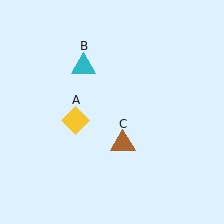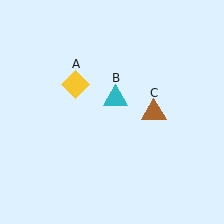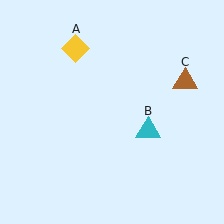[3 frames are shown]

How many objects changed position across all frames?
3 objects changed position: yellow diamond (object A), cyan triangle (object B), brown triangle (object C).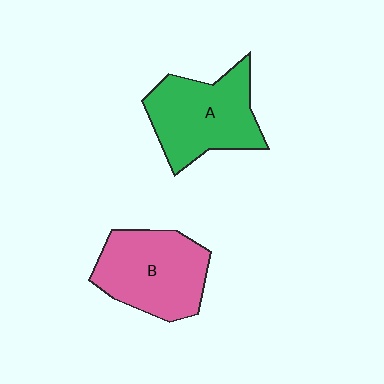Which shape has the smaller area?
Shape B (pink).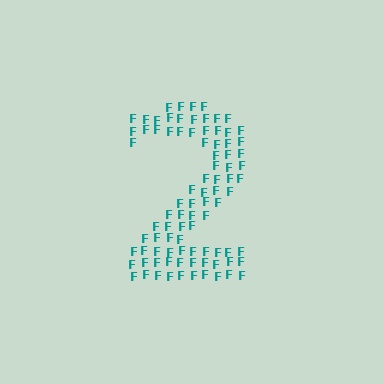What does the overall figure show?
The overall figure shows the digit 2.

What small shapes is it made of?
It is made of small letter F's.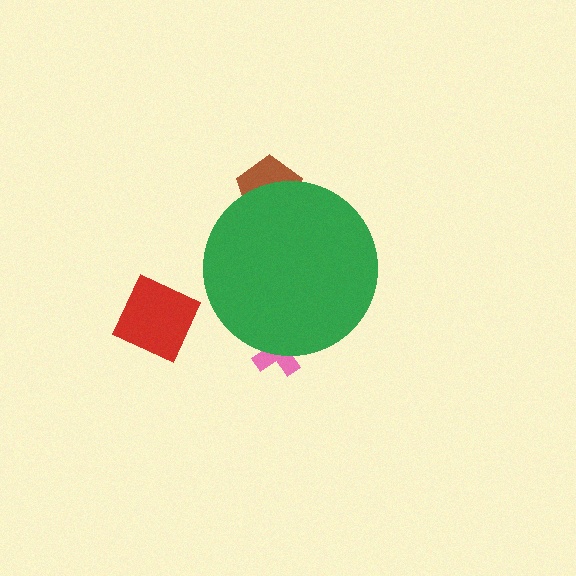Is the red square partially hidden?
No, the red square is fully visible.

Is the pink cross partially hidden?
Yes, the pink cross is partially hidden behind the green circle.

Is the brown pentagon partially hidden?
Yes, the brown pentagon is partially hidden behind the green circle.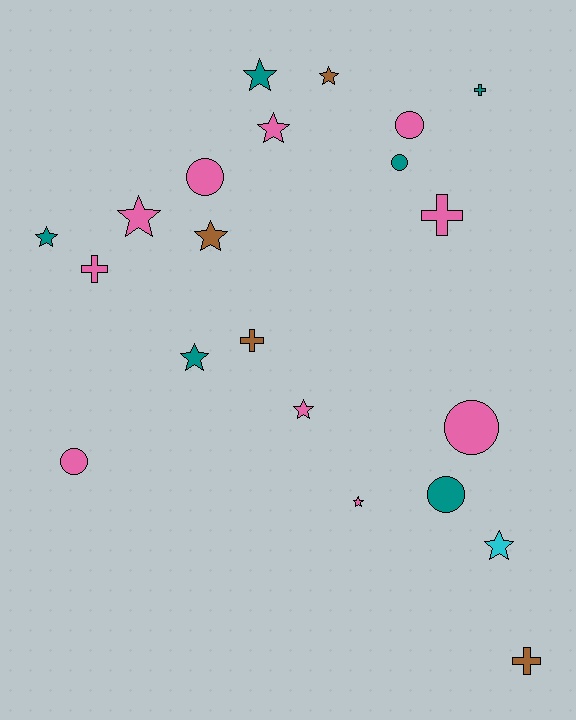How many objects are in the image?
There are 21 objects.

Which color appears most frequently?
Pink, with 10 objects.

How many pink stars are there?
There are 4 pink stars.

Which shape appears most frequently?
Star, with 10 objects.